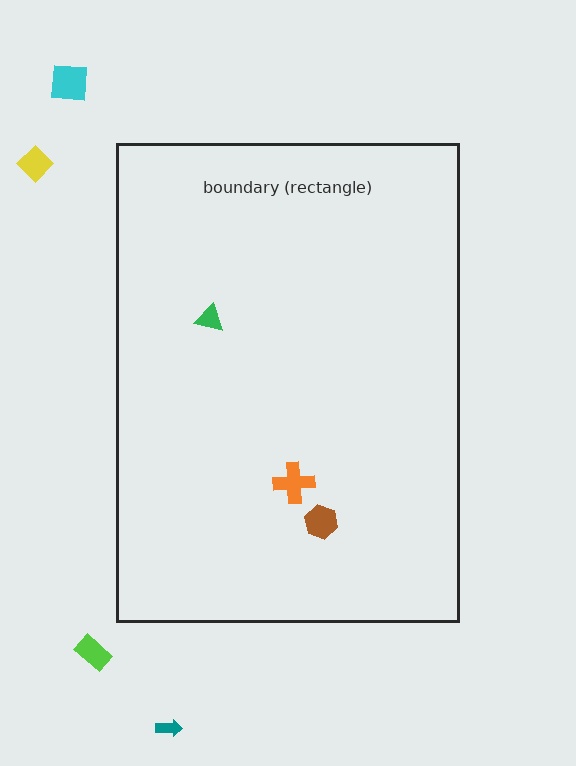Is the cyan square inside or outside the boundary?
Outside.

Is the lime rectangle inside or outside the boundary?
Outside.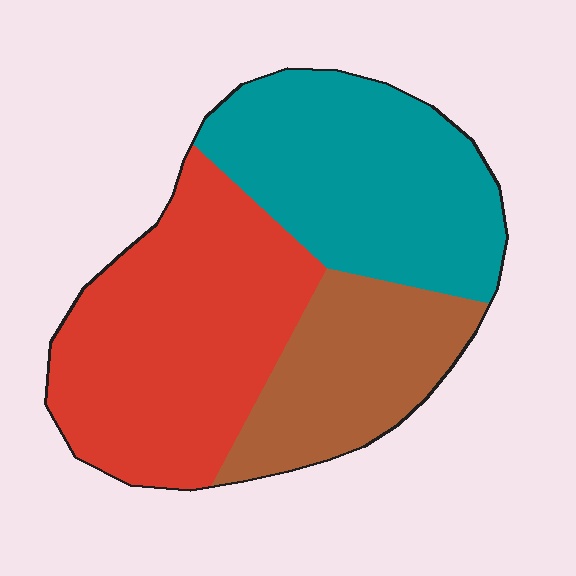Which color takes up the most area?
Red, at roughly 40%.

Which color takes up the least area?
Brown, at roughly 25%.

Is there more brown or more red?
Red.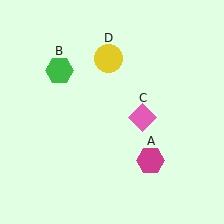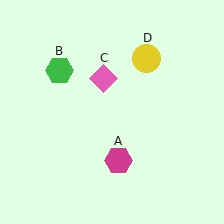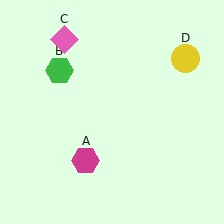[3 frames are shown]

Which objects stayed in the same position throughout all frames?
Green hexagon (object B) remained stationary.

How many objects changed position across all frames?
3 objects changed position: magenta hexagon (object A), pink diamond (object C), yellow circle (object D).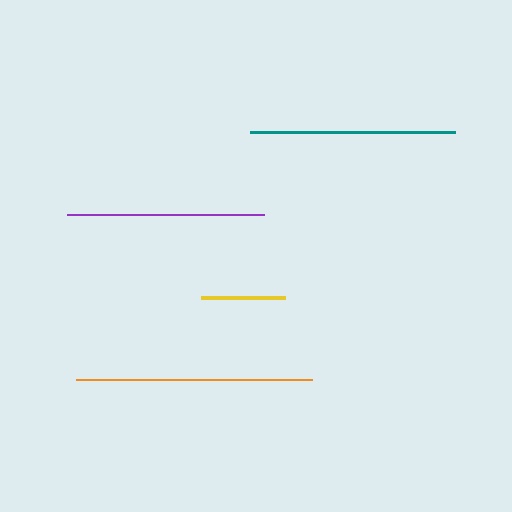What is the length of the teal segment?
The teal segment is approximately 205 pixels long.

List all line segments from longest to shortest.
From longest to shortest: orange, teal, purple, yellow.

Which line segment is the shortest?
The yellow line is the shortest at approximately 84 pixels.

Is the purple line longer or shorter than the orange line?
The orange line is longer than the purple line.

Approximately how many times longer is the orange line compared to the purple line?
The orange line is approximately 1.2 times the length of the purple line.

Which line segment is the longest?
The orange line is the longest at approximately 236 pixels.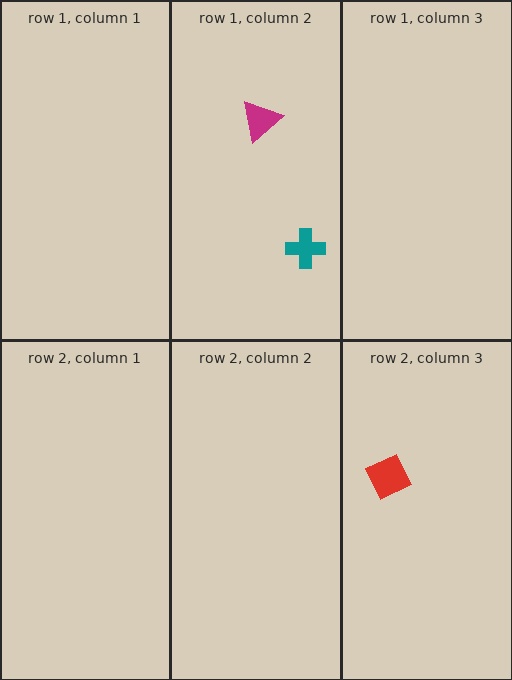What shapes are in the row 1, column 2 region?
The magenta triangle, the teal cross.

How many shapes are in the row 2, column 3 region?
1.